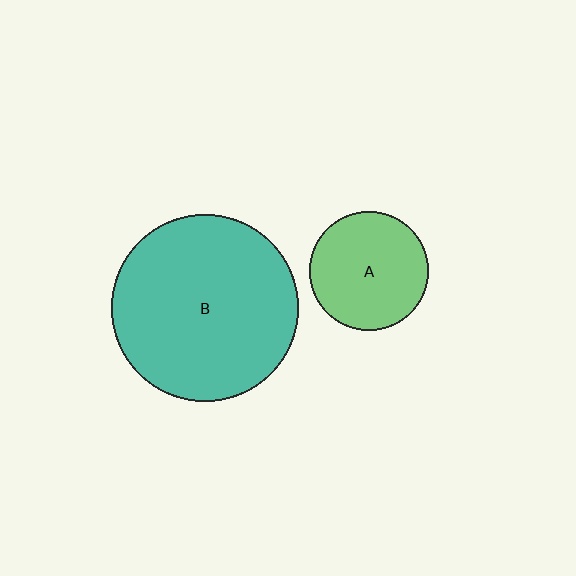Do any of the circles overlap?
No, none of the circles overlap.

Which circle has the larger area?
Circle B (teal).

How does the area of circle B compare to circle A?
Approximately 2.5 times.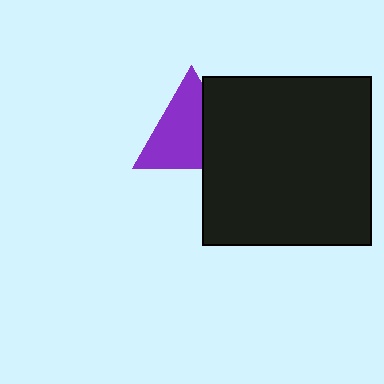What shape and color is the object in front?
The object in front is a black square.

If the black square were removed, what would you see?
You would see the complete purple triangle.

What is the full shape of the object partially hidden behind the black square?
The partially hidden object is a purple triangle.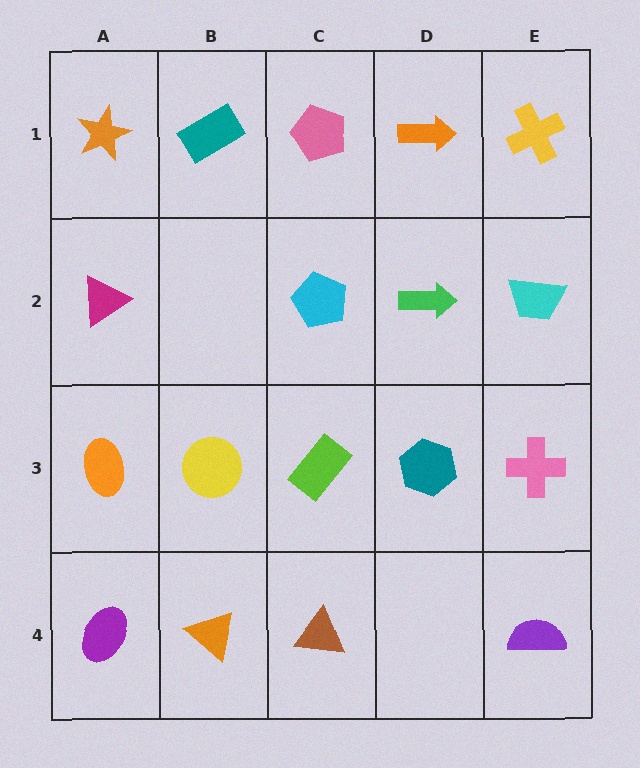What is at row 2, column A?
A magenta triangle.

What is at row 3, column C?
A lime rectangle.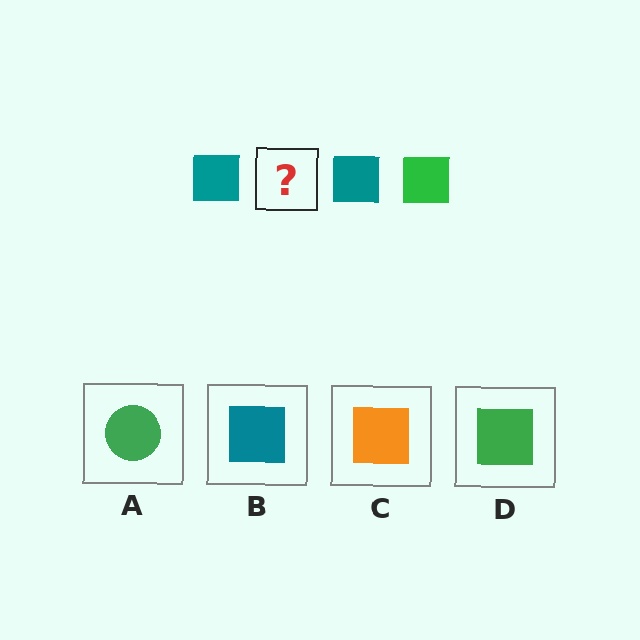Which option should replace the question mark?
Option D.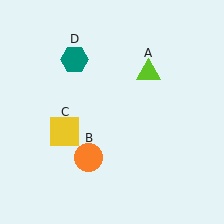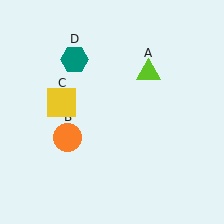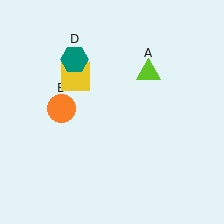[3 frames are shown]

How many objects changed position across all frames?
2 objects changed position: orange circle (object B), yellow square (object C).